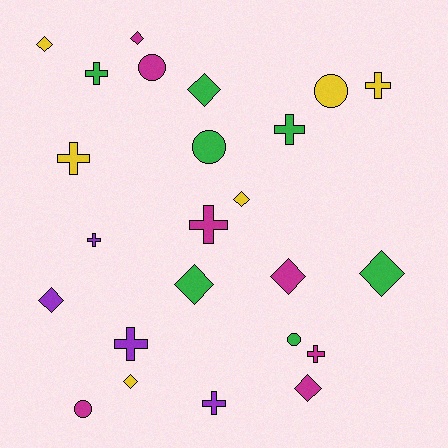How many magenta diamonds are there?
There are 3 magenta diamonds.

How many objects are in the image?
There are 24 objects.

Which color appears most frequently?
Green, with 7 objects.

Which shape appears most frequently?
Diamond, with 10 objects.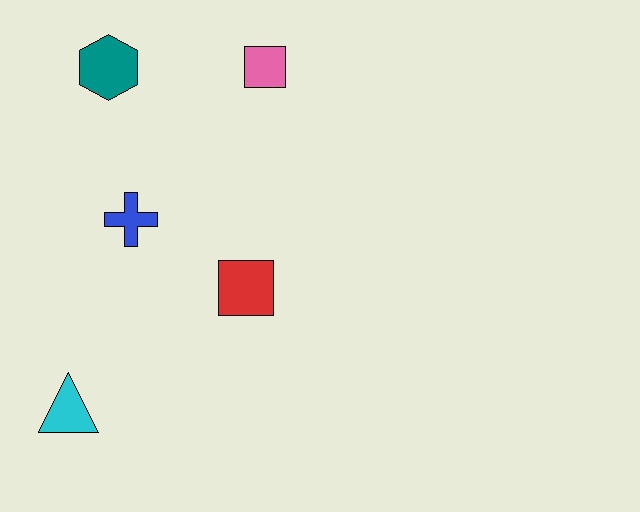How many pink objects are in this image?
There is 1 pink object.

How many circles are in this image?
There are no circles.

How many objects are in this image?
There are 5 objects.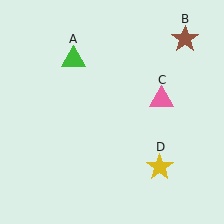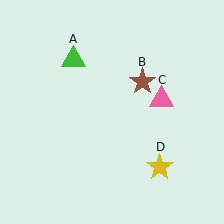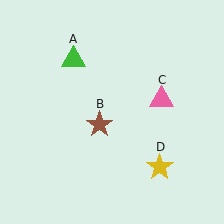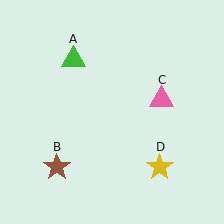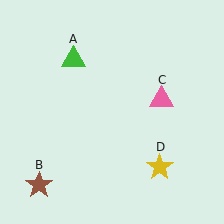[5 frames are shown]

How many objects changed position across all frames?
1 object changed position: brown star (object B).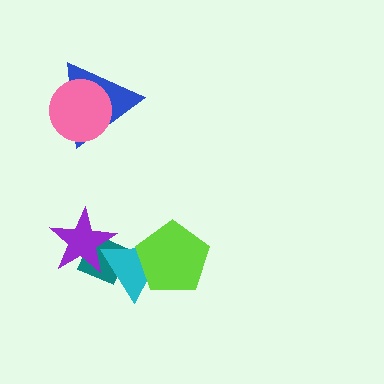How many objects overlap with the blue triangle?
1 object overlaps with the blue triangle.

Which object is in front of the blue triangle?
The pink circle is in front of the blue triangle.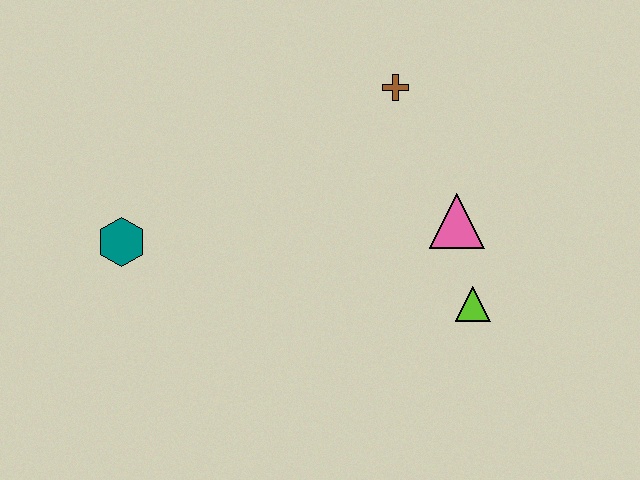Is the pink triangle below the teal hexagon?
No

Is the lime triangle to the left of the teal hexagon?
No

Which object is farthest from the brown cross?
The teal hexagon is farthest from the brown cross.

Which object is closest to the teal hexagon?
The brown cross is closest to the teal hexagon.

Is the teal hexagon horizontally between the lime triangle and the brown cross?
No